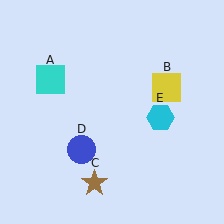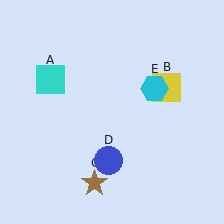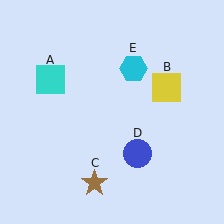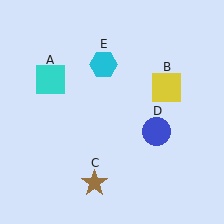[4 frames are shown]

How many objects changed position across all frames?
2 objects changed position: blue circle (object D), cyan hexagon (object E).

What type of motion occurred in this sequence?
The blue circle (object D), cyan hexagon (object E) rotated counterclockwise around the center of the scene.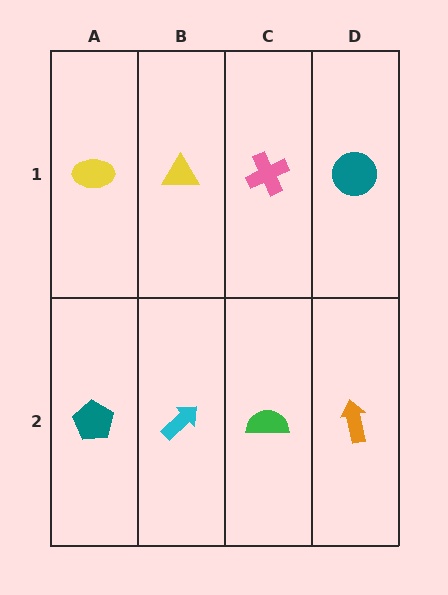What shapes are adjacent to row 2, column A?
A yellow ellipse (row 1, column A), a cyan arrow (row 2, column B).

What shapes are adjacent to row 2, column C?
A pink cross (row 1, column C), a cyan arrow (row 2, column B), an orange arrow (row 2, column D).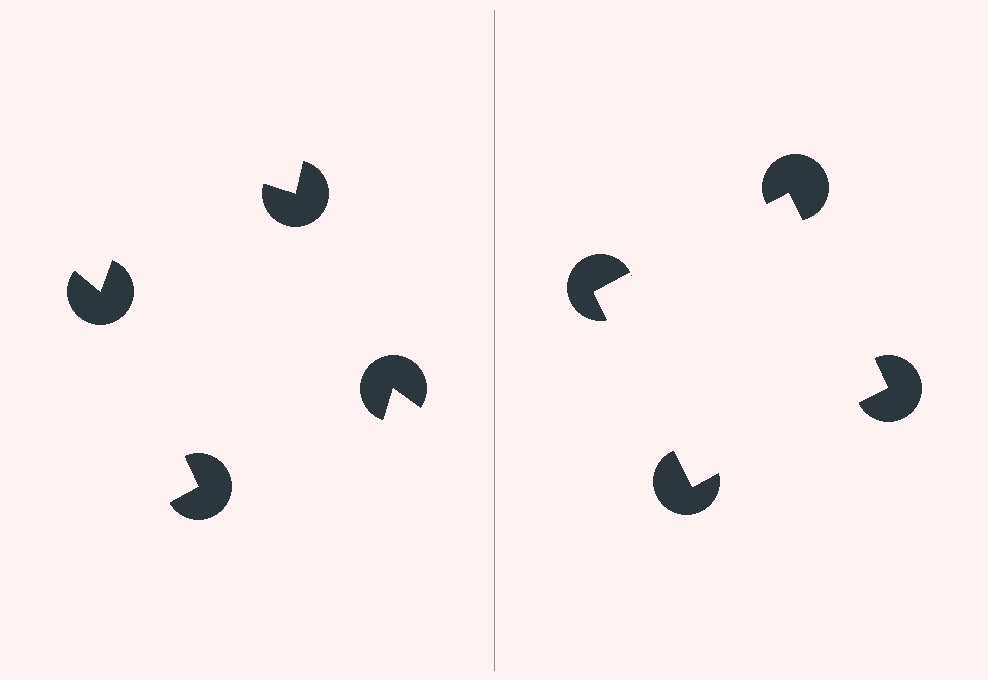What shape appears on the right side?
An illusory square.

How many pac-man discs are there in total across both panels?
8 — 4 on each side.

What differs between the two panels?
The pac-man discs are positioned identically on both sides; only the wedge orientations differ. On the right they align to a square; on the left they are misaligned.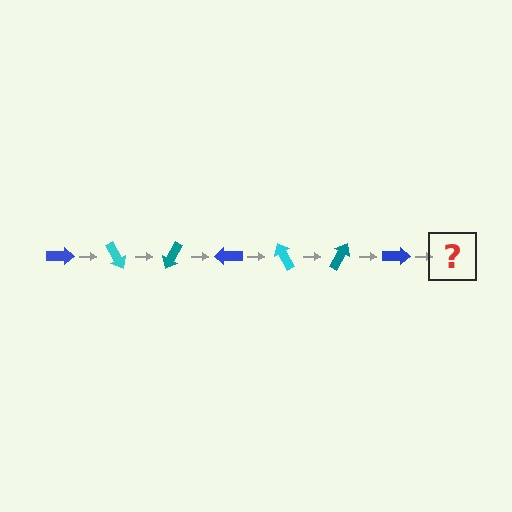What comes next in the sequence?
The next element should be a cyan arrow, rotated 420 degrees from the start.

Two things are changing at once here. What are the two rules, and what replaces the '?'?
The two rules are that it rotates 60 degrees each step and the color cycles through blue, cyan, and teal. The '?' should be a cyan arrow, rotated 420 degrees from the start.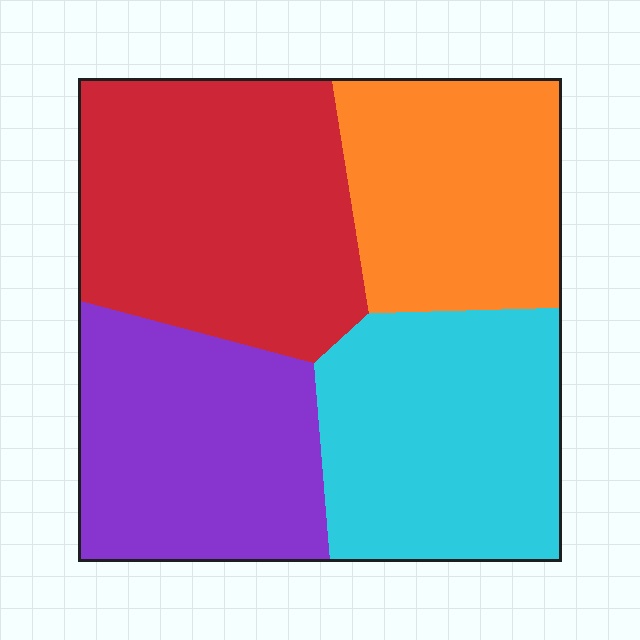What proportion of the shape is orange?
Orange covers 21% of the shape.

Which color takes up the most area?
Red, at roughly 30%.